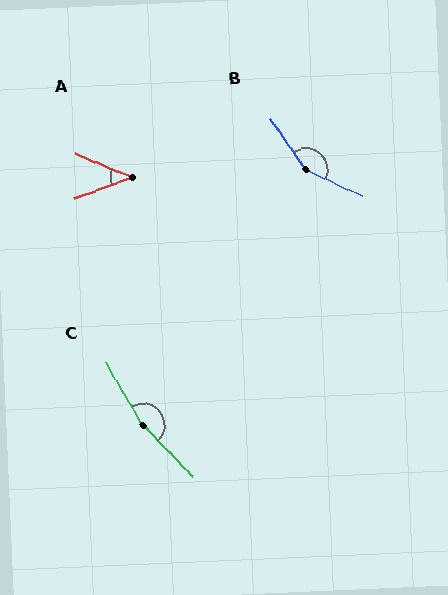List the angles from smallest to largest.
A (43°), B (149°), C (166°).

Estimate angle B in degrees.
Approximately 149 degrees.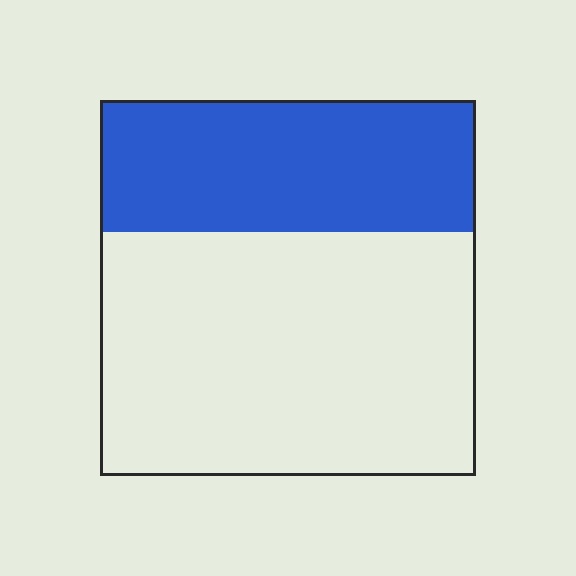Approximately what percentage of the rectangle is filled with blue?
Approximately 35%.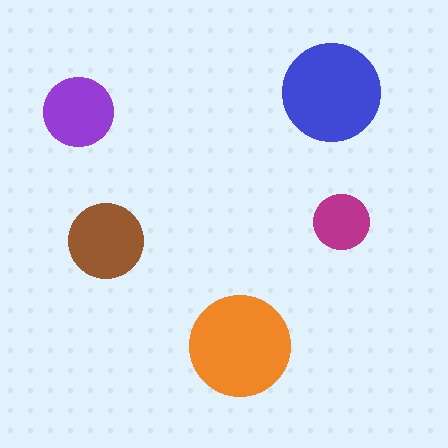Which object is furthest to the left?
The purple circle is leftmost.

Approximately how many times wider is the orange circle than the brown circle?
About 1.5 times wider.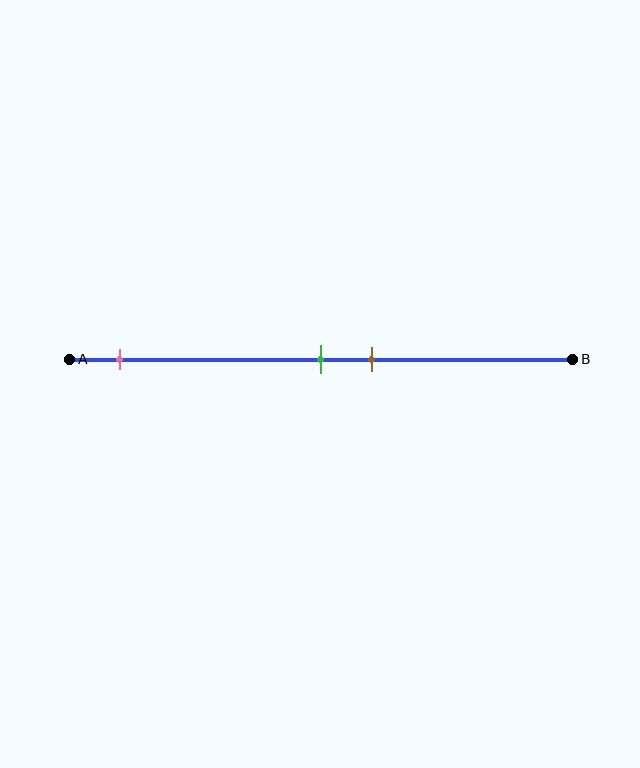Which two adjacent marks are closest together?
The green and brown marks are the closest adjacent pair.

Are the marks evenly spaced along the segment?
No, the marks are not evenly spaced.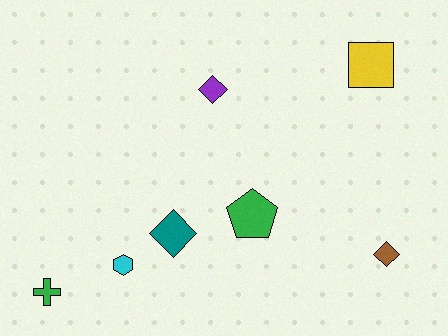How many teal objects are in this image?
There is 1 teal object.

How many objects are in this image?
There are 7 objects.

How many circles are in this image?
There are no circles.